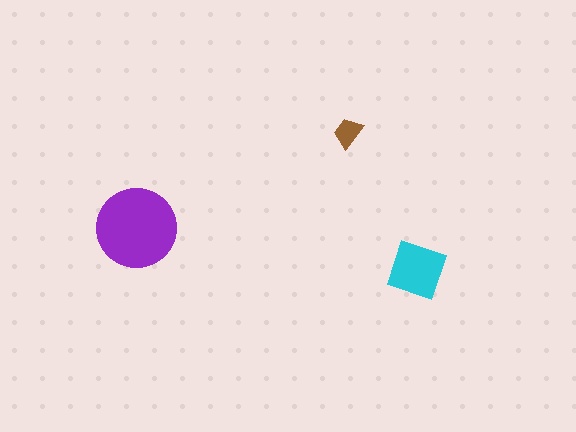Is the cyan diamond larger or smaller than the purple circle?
Smaller.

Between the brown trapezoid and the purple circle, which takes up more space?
The purple circle.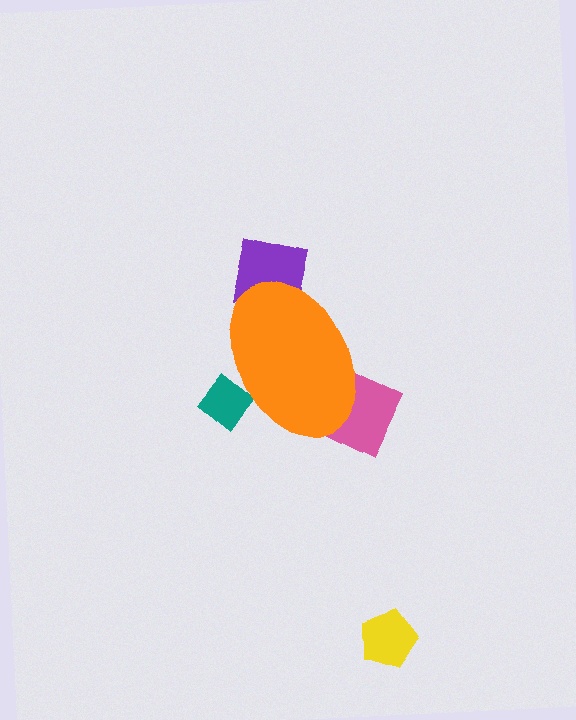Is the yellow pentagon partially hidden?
No, the yellow pentagon is fully visible.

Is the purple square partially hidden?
Yes, the purple square is partially hidden behind the orange ellipse.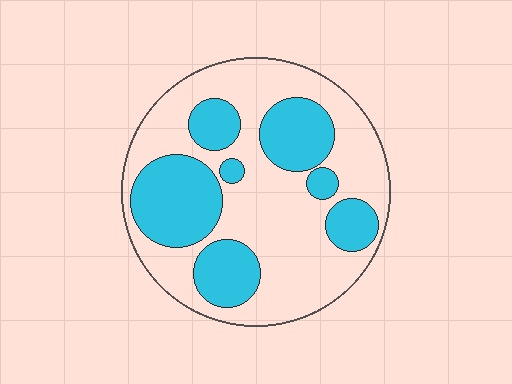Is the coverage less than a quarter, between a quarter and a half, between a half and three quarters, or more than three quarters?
Between a quarter and a half.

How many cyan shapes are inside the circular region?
7.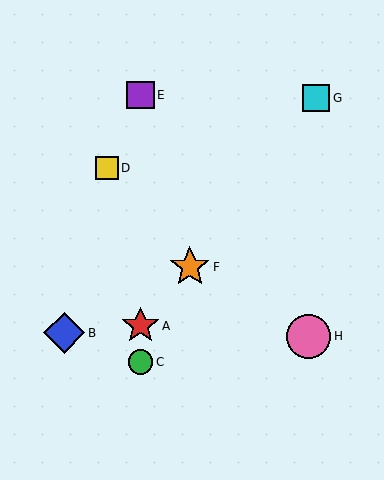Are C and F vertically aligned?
No, C is at x≈140 and F is at x≈190.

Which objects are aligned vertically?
Objects A, C, E are aligned vertically.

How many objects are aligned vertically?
3 objects (A, C, E) are aligned vertically.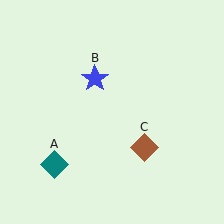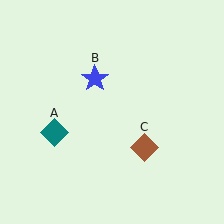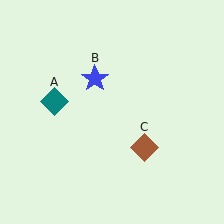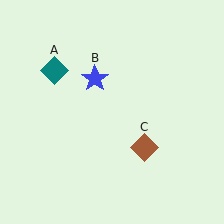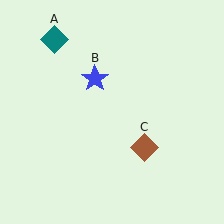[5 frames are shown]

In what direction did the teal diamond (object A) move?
The teal diamond (object A) moved up.